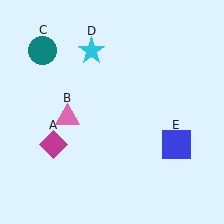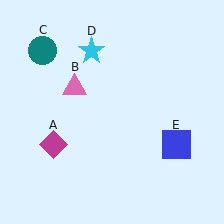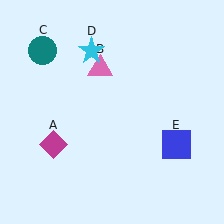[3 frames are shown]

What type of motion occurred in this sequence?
The pink triangle (object B) rotated clockwise around the center of the scene.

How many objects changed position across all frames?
1 object changed position: pink triangle (object B).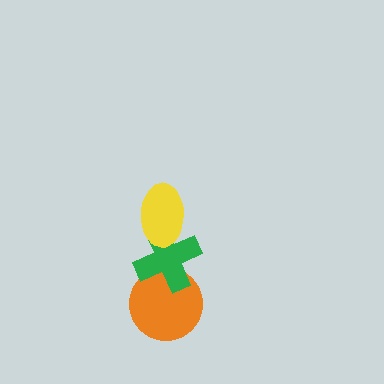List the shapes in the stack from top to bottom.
From top to bottom: the yellow ellipse, the green cross, the orange circle.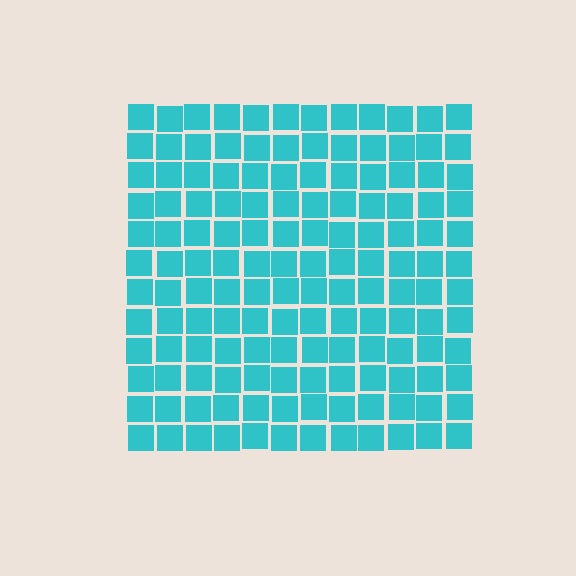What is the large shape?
The large shape is a square.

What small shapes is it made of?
It is made of small squares.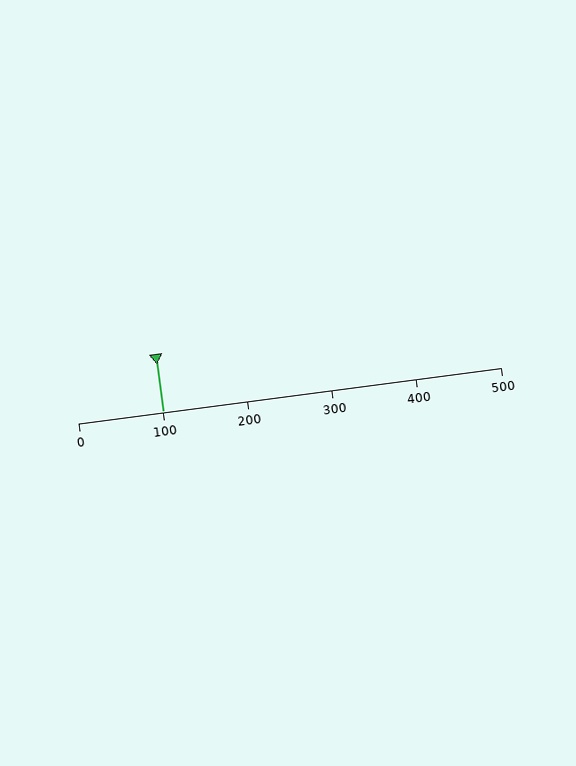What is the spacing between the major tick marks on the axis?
The major ticks are spaced 100 apart.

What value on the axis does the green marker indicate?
The marker indicates approximately 100.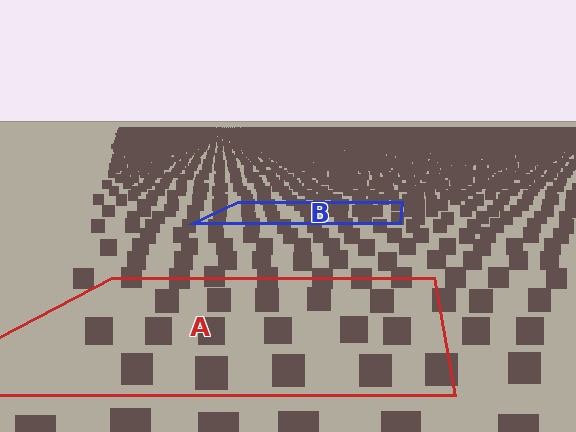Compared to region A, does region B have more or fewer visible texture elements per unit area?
Region B has more texture elements per unit area — they are packed more densely because it is farther away.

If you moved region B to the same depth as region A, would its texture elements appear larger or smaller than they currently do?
They would appear larger. At a closer depth, the same texture elements are projected at a bigger on-screen size.